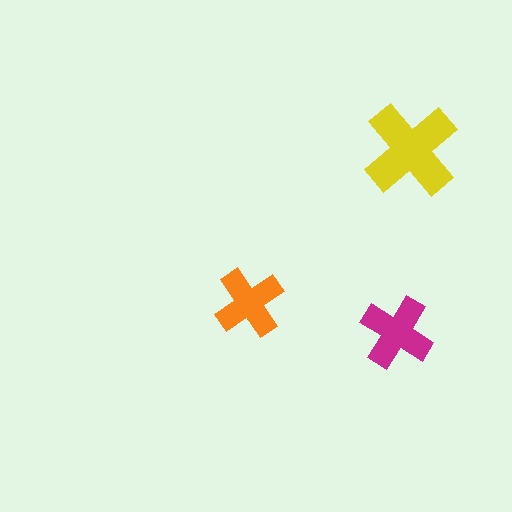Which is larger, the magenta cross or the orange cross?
The magenta one.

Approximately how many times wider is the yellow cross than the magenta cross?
About 1.5 times wider.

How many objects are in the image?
There are 3 objects in the image.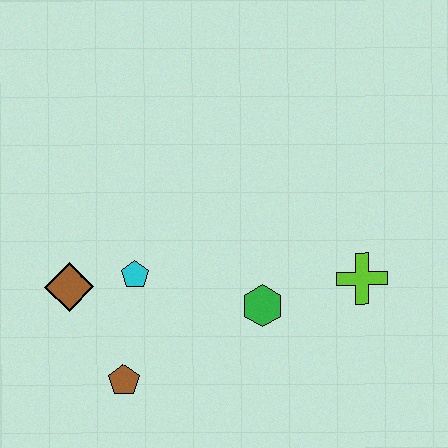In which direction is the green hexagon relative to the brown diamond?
The green hexagon is to the right of the brown diamond.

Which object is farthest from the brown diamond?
The lime cross is farthest from the brown diamond.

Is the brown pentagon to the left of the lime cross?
Yes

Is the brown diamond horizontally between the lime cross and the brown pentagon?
No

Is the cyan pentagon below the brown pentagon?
No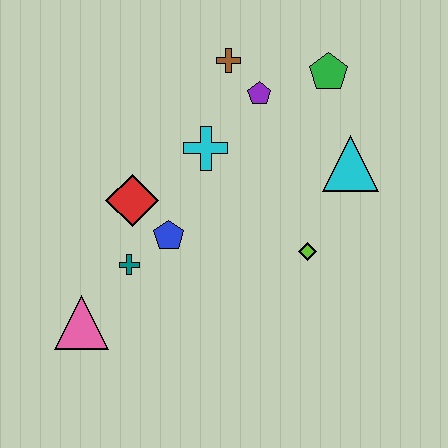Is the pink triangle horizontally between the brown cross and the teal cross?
No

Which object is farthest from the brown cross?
The pink triangle is farthest from the brown cross.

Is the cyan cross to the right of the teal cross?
Yes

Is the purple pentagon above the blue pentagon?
Yes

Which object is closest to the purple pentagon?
The brown cross is closest to the purple pentagon.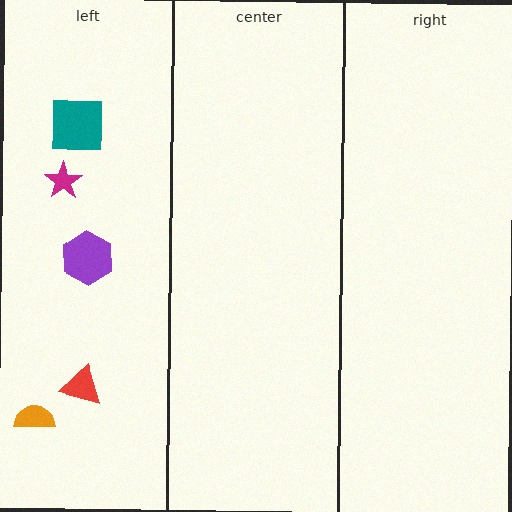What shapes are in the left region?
The orange semicircle, the magenta star, the teal square, the purple hexagon, the red triangle.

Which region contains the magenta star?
The left region.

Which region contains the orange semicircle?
The left region.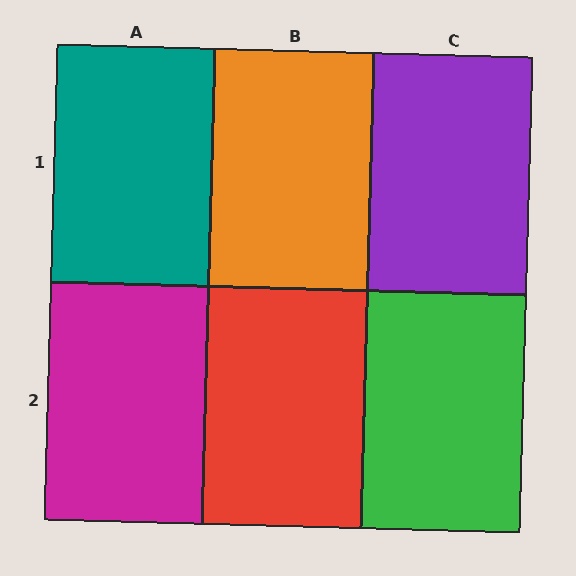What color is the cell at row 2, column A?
Magenta.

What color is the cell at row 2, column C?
Green.